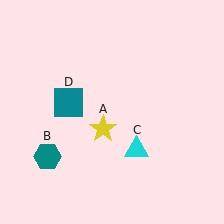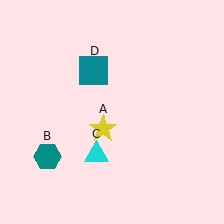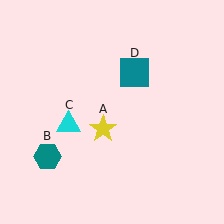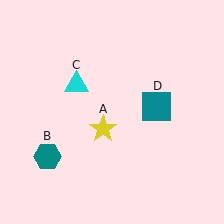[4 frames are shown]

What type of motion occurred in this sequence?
The cyan triangle (object C), teal square (object D) rotated clockwise around the center of the scene.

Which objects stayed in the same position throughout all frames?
Yellow star (object A) and teal hexagon (object B) remained stationary.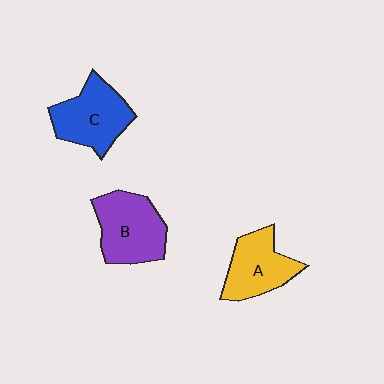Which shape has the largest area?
Shape B (purple).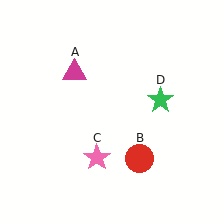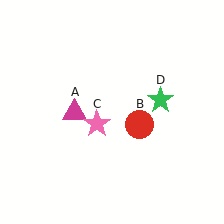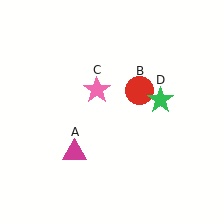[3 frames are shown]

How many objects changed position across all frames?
3 objects changed position: magenta triangle (object A), red circle (object B), pink star (object C).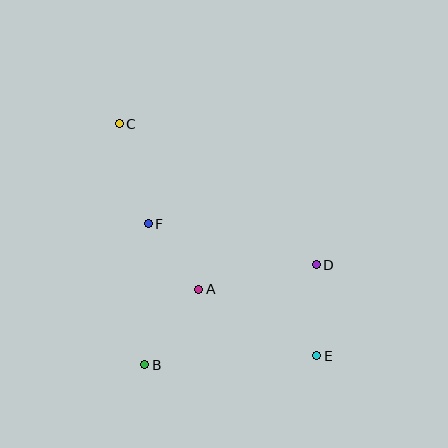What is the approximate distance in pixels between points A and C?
The distance between A and C is approximately 183 pixels.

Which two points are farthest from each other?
Points C and E are farthest from each other.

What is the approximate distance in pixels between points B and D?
The distance between B and D is approximately 198 pixels.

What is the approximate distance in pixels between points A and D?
The distance between A and D is approximately 120 pixels.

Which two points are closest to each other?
Points A and F are closest to each other.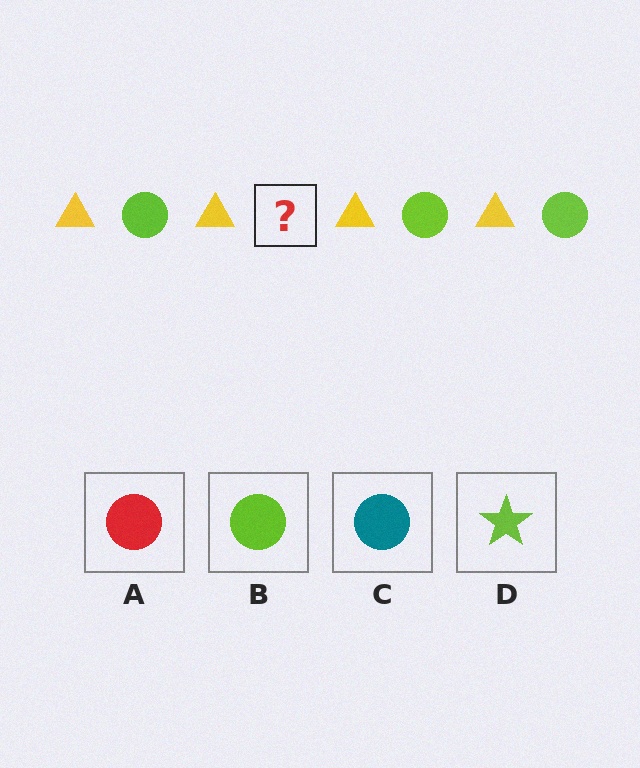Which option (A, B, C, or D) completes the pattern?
B.